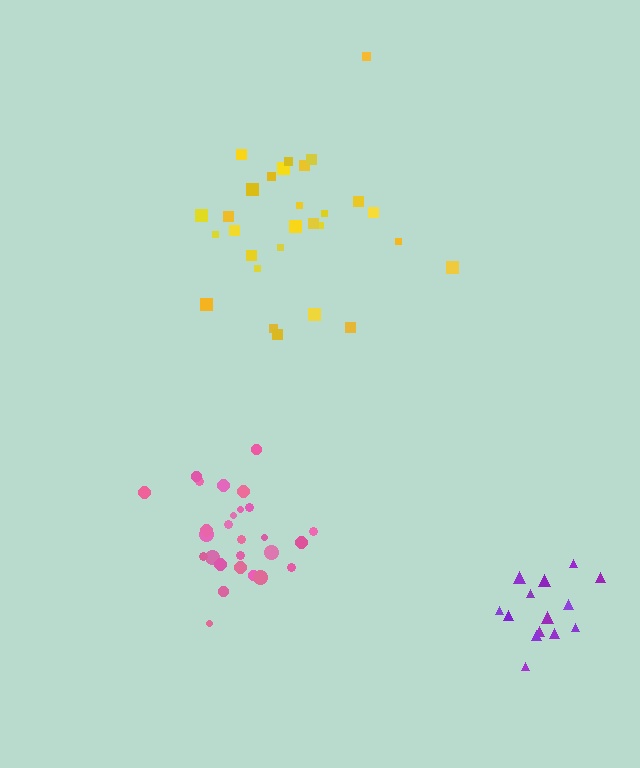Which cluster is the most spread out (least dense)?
Yellow.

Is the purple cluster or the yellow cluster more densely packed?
Purple.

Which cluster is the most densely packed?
Pink.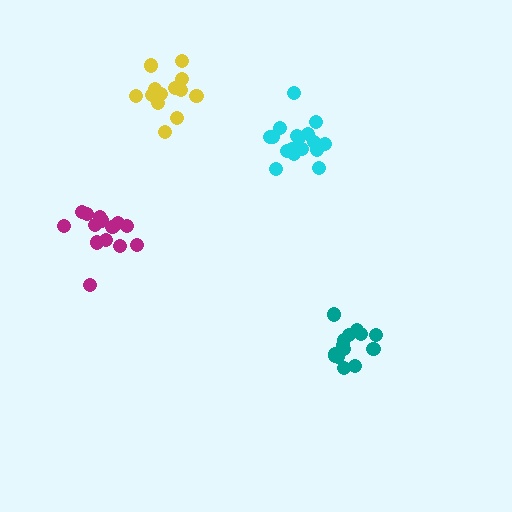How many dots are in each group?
Group 1: 14 dots, Group 2: 14 dots, Group 3: 14 dots, Group 4: 17 dots (59 total).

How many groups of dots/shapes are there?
There are 4 groups.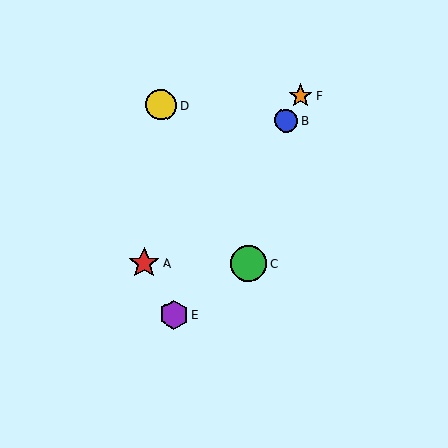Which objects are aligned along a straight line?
Objects B, E, F are aligned along a straight line.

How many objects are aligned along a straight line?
3 objects (B, E, F) are aligned along a straight line.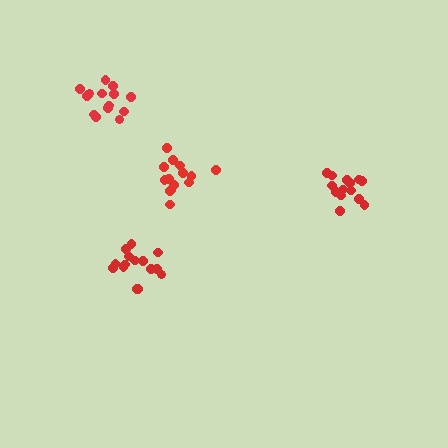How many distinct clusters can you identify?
There are 4 distinct clusters.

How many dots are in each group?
Group 1: 14 dots, Group 2: 15 dots, Group 3: 14 dots, Group 4: 15 dots (58 total).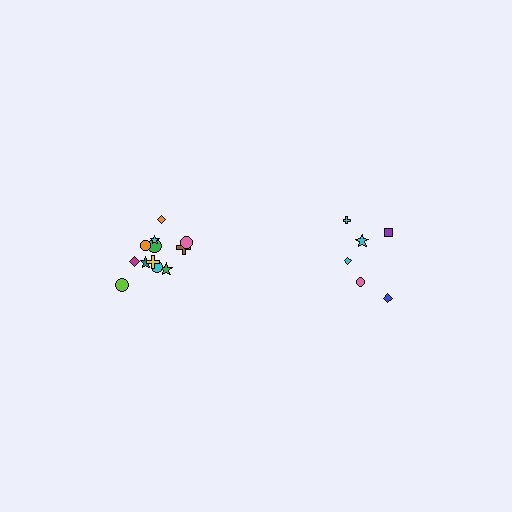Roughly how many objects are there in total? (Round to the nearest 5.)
Roughly 20 objects in total.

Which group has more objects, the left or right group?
The left group.